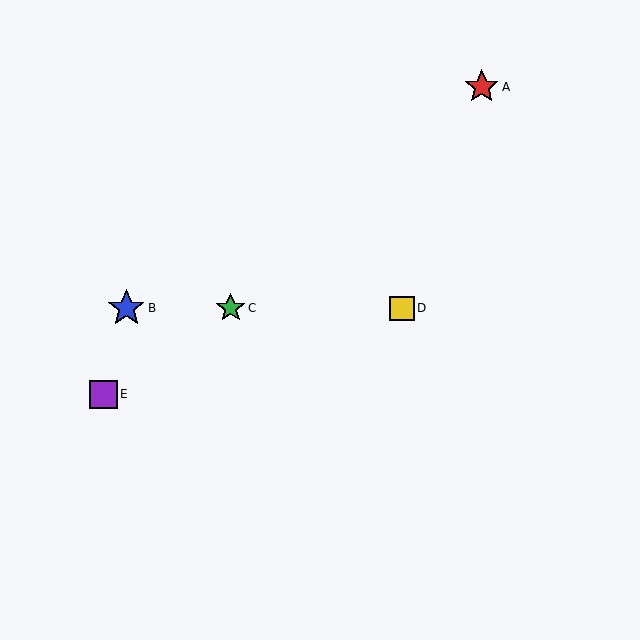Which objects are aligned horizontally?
Objects B, C, D are aligned horizontally.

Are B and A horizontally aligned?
No, B is at y≈308 and A is at y≈87.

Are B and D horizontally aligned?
Yes, both are at y≈308.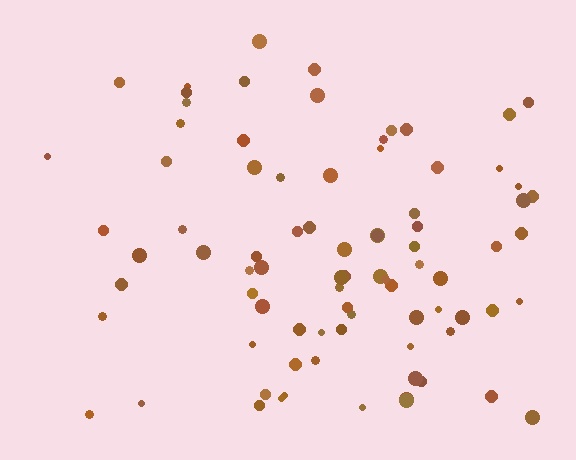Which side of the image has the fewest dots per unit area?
The left.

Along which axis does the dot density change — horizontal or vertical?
Horizontal.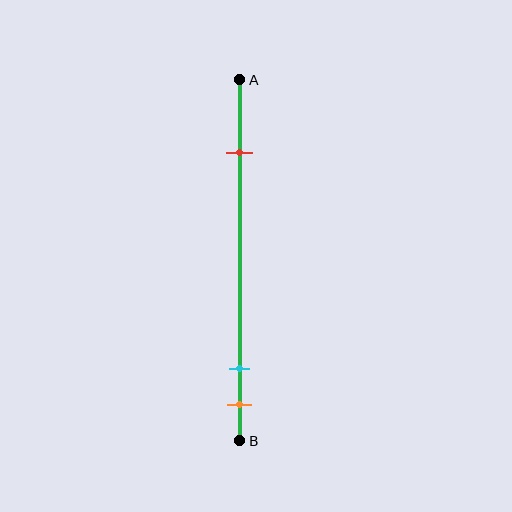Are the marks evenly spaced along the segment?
No, the marks are not evenly spaced.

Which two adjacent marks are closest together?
The cyan and orange marks are the closest adjacent pair.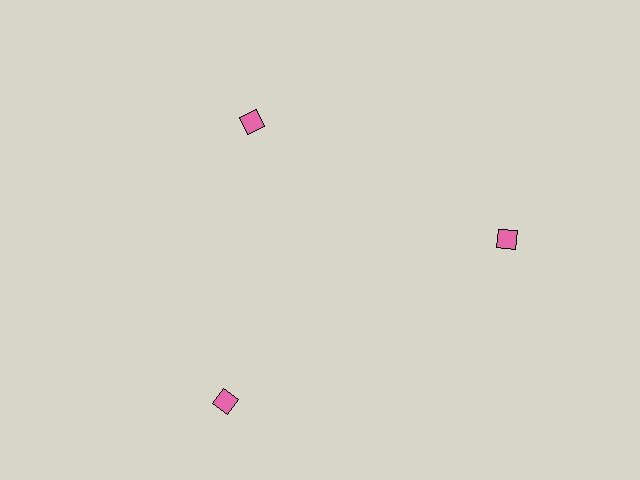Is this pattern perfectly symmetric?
No. The 3 pink squares are arranged in a ring, but one element near the 11 o'clock position is pulled inward toward the center, breaking the 3-fold rotational symmetry.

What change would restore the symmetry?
The symmetry would be restored by moving it outward, back onto the ring so that all 3 squares sit at equal angles and equal distance from the center.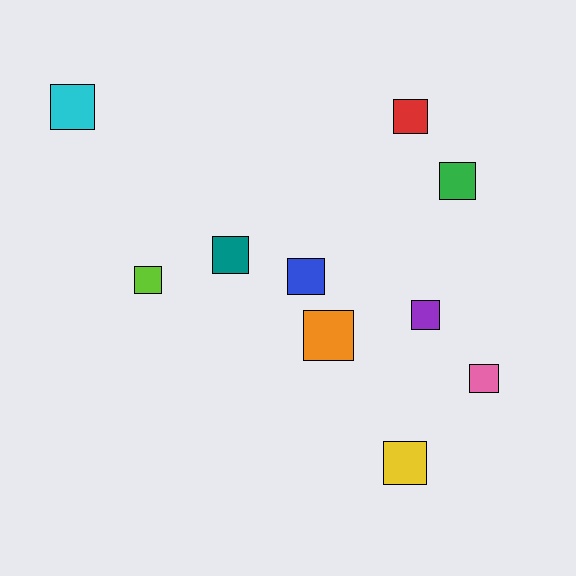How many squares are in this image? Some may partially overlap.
There are 10 squares.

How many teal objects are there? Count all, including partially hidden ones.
There is 1 teal object.